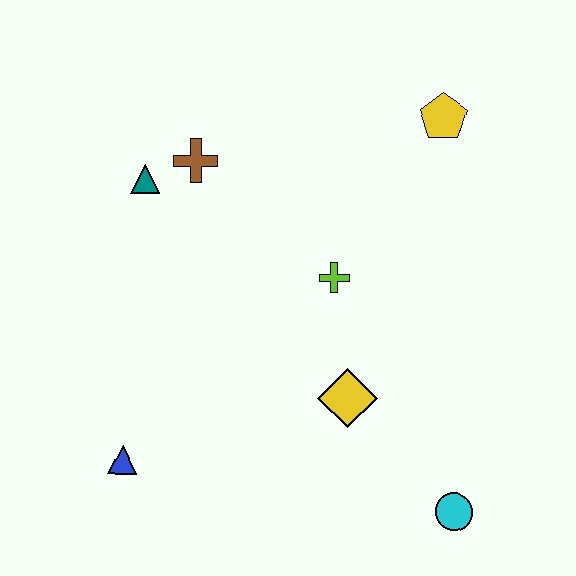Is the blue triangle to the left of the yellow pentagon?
Yes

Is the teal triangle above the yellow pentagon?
No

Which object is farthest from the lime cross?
The blue triangle is farthest from the lime cross.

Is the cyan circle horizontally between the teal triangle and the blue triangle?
No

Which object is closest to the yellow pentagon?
The lime cross is closest to the yellow pentagon.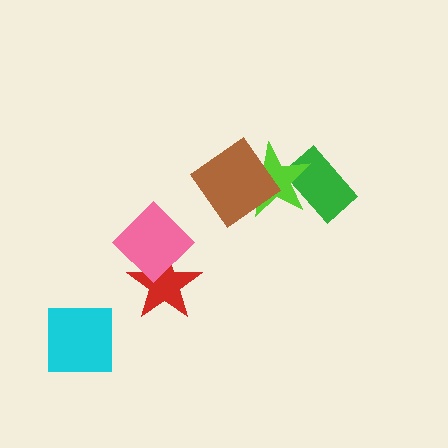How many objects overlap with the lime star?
2 objects overlap with the lime star.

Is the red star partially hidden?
Yes, it is partially covered by another shape.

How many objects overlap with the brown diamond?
1 object overlaps with the brown diamond.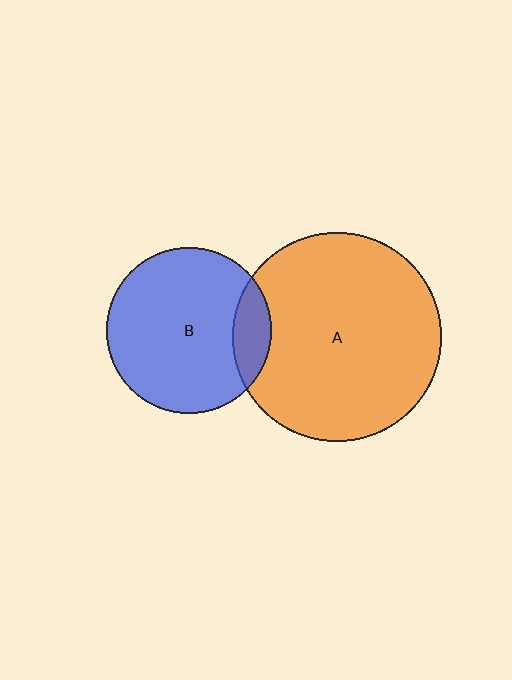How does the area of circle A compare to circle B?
Approximately 1.6 times.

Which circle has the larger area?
Circle A (orange).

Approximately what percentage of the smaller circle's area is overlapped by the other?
Approximately 15%.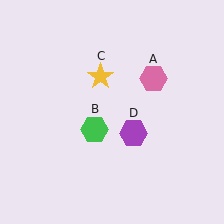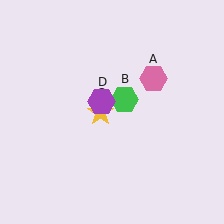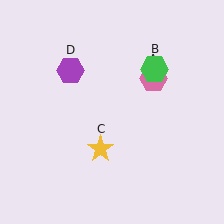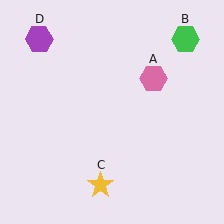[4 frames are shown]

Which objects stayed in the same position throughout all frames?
Pink hexagon (object A) remained stationary.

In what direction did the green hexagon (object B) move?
The green hexagon (object B) moved up and to the right.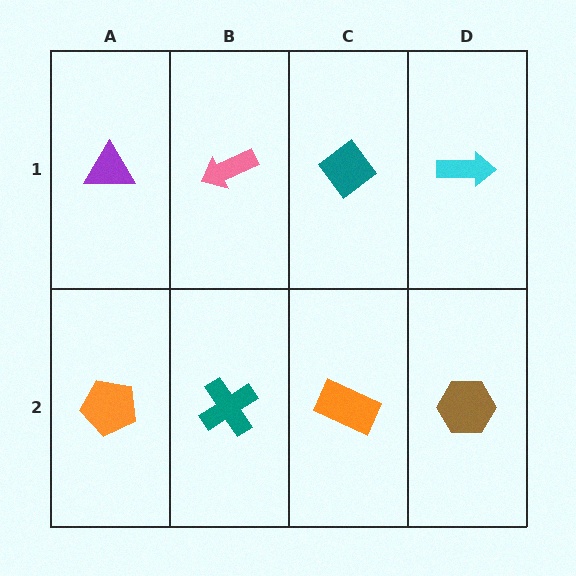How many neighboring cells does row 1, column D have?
2.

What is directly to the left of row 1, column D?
A teal diamond.